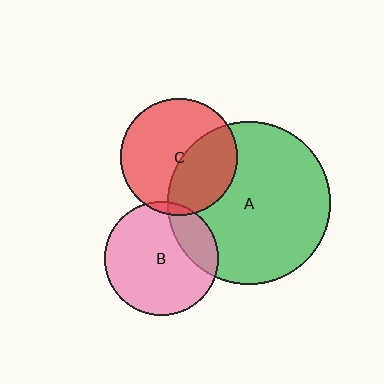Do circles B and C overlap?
Yes.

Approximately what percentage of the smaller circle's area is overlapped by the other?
Approximately 5%.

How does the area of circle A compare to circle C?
Approximately 1.9 times.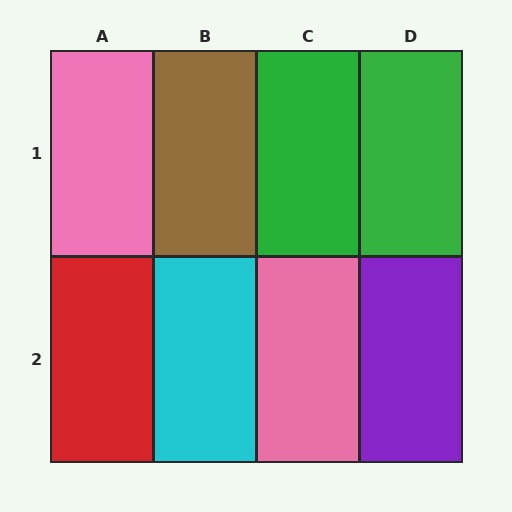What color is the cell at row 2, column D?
Purple.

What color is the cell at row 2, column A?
Red.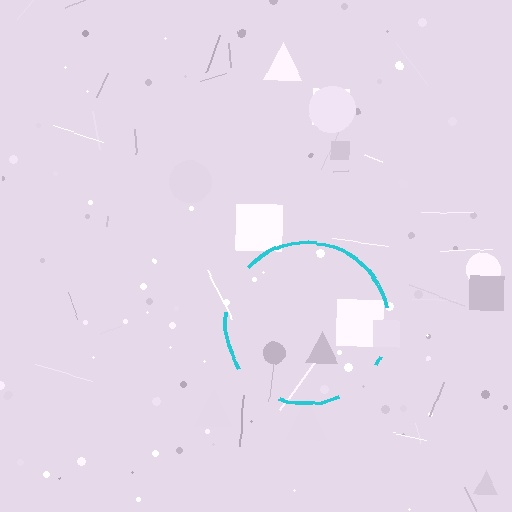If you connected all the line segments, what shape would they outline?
They would outline a circle.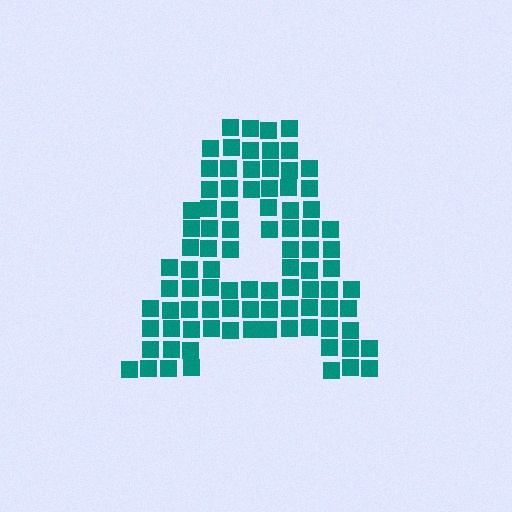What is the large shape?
The large shape is the letter A.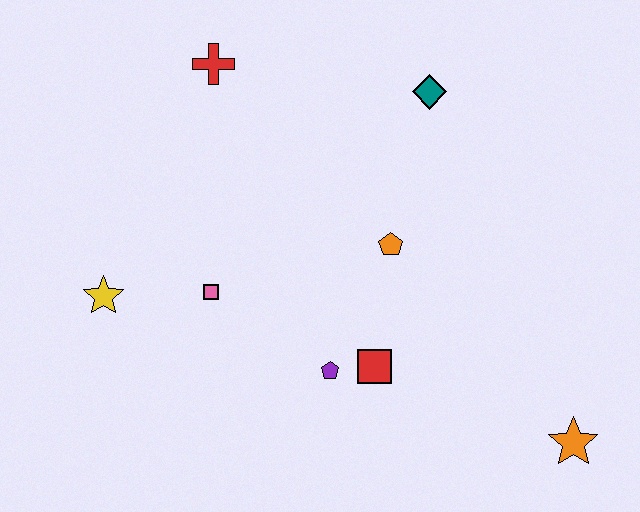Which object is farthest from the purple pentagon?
The red cross is farthest from the purple pentagon.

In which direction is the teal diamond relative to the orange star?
The teal diamond is above the orange star.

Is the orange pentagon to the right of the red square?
Yes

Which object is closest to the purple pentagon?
The red square is closest to the purple pentagon.